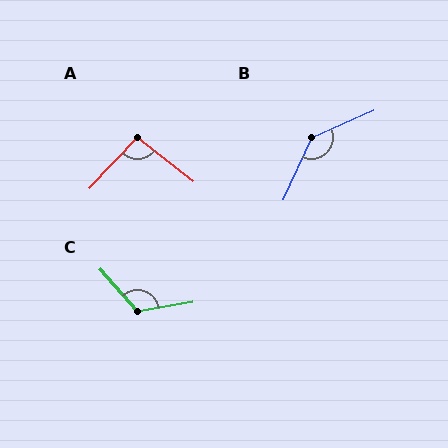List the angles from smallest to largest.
A (95°), C (122°), B (138°).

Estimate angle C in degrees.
Approximately 122 degrees.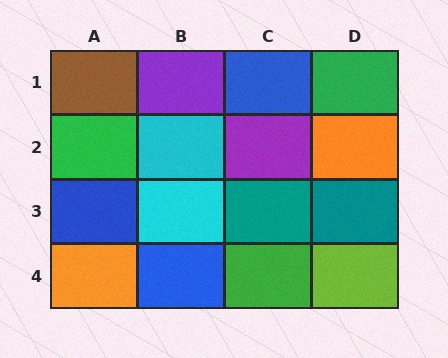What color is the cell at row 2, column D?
Orange.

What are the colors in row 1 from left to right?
Brown, purple, blue, green.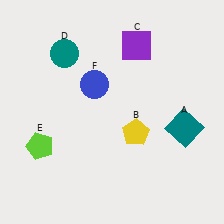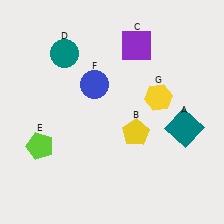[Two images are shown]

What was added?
A yellow hexagon (G) was added in Image 2.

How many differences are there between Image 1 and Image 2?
There is 1 difference between the two images.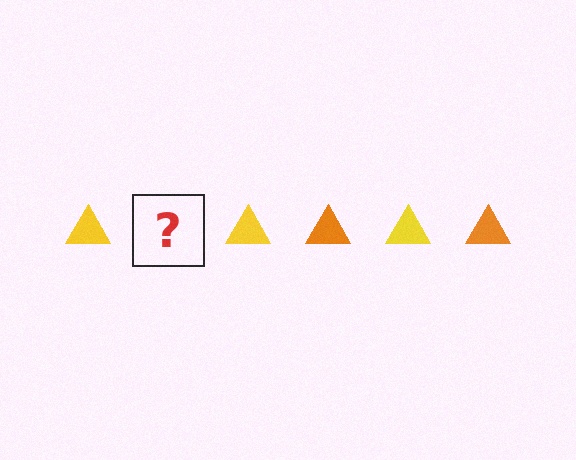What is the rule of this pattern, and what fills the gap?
The rule is that the pattern cycles through yellow, orange triangles. The gap should be filled with an orange triangle.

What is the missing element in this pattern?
The missing element is an orange triangle.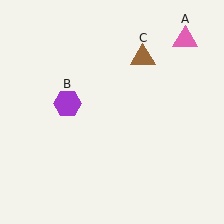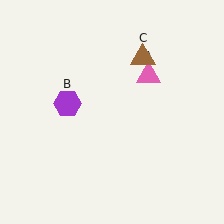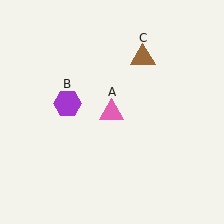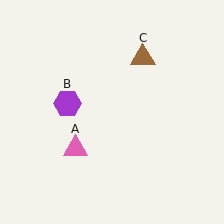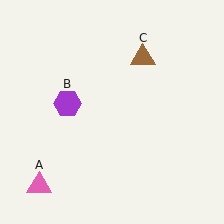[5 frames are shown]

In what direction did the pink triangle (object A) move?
The pink triangle (object A) moved down and to the left.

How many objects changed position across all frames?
1 object changed position: pink triangle (object A).